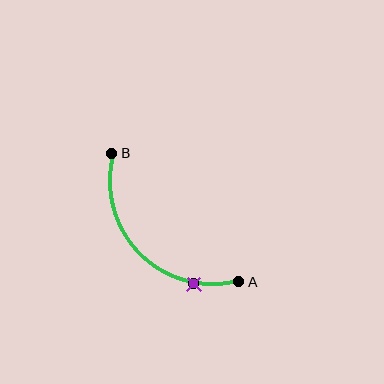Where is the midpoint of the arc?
The arc midpoint is the point on the curve farthest from the straight line joining A and B. It sits below and to the left of that line.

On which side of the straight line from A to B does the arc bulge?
The arc bulges below and to the left of the straight line connecting A and B.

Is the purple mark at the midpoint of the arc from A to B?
No. The purple mark lies on the arc but is closer to endpoint A. The arc midpoint would be at the point on the curve equidistant along the arc from both A and B.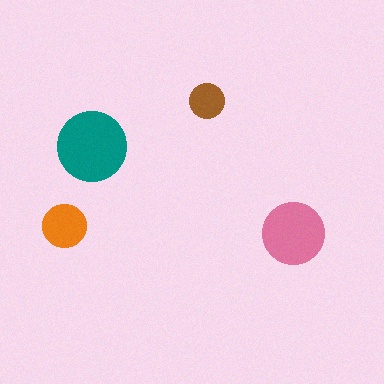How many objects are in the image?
There are 4 objects in the image.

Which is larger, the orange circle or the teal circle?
The teal one.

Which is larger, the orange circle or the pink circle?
The pink one.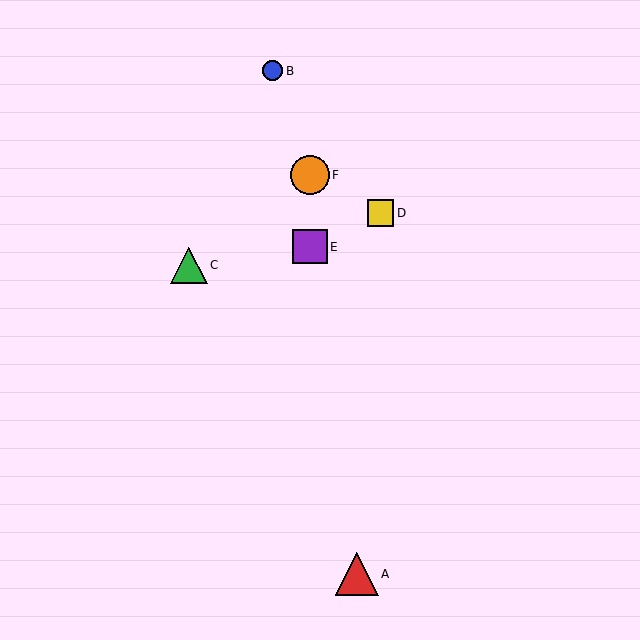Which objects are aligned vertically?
Objects E, F are aligned vertically.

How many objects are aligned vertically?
2 objects (E, F) are aligned vertically.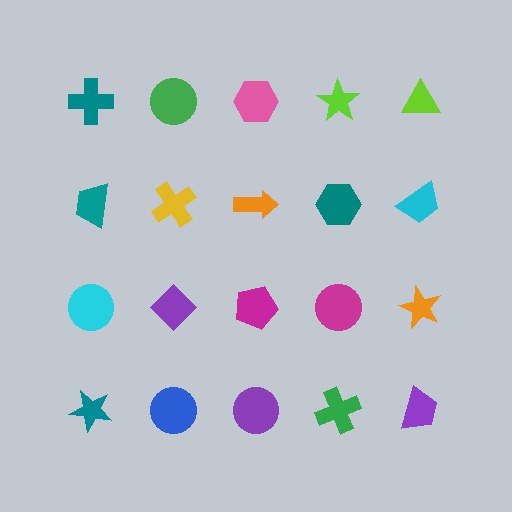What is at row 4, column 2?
A blue circle.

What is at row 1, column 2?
A green circle.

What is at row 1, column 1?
A teal cross.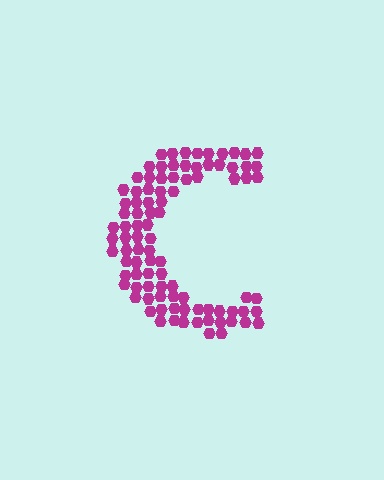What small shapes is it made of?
It is made of small hexagons.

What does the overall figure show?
The overall figure shows the letter C.